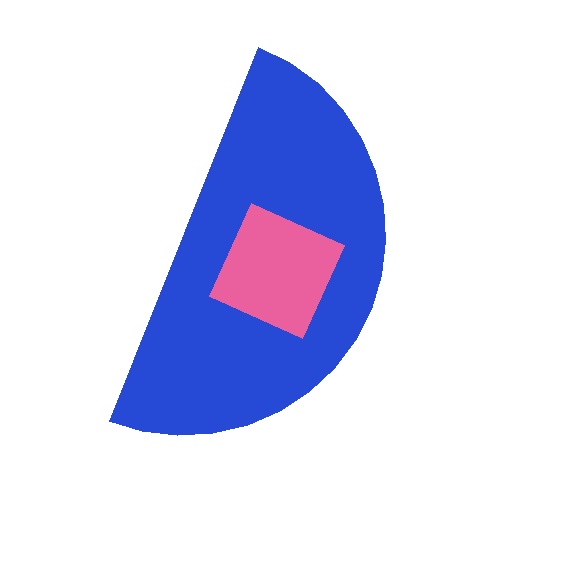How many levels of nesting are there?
2.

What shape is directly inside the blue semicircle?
The pink diamond.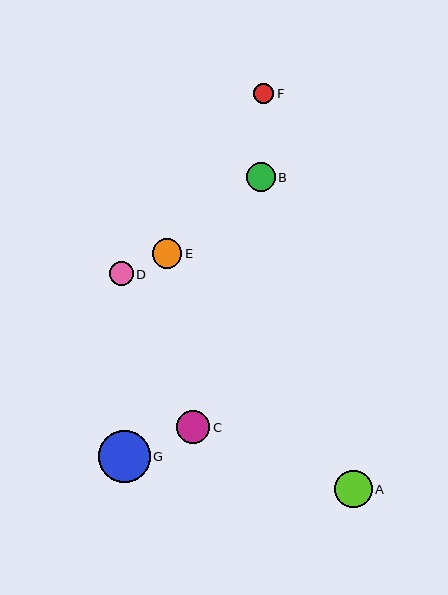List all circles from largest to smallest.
From largest to smallest: G, A, C, E, B, D, F.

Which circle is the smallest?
Circle F is the smallest with a size of approximately 20 pixels.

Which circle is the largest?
Circle G is the largest with a size of approximately 52 pixels.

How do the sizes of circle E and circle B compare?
Circle E and circle B are approximately the same size.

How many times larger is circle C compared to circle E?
Circle C is approximately 1.1 times the size of circle E.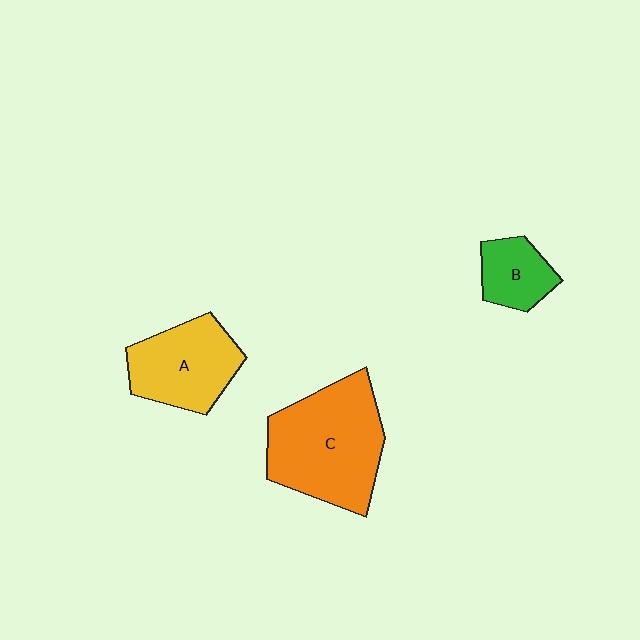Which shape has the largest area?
Shape C (orange).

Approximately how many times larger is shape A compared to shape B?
Approximately 1.8 times.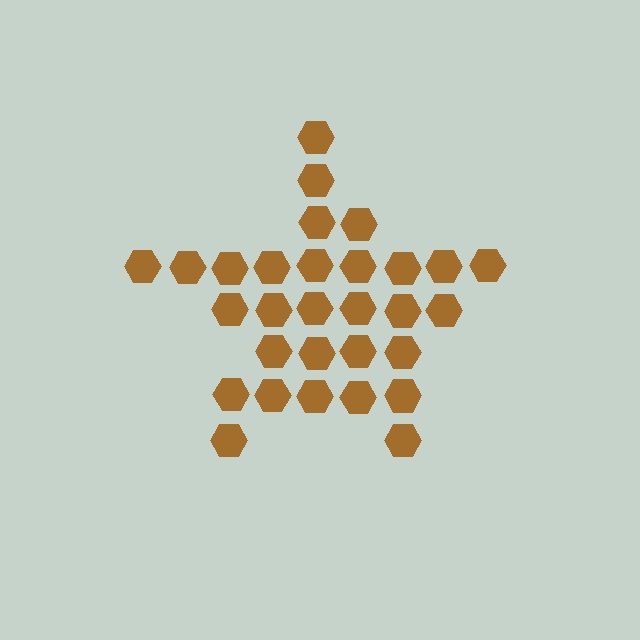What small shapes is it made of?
It is made of small hexagons.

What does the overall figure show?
The overall figure shows a star.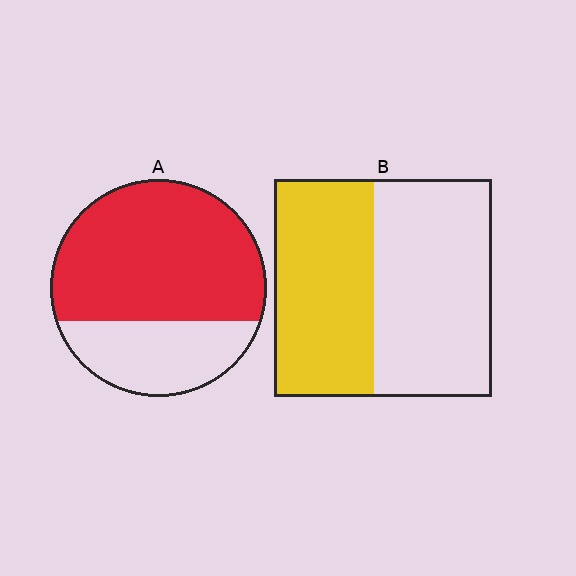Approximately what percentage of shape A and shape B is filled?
A is approximately 70% and B is approximately 45%.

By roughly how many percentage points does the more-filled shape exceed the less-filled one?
By roughly 25 percentage points (A over B).